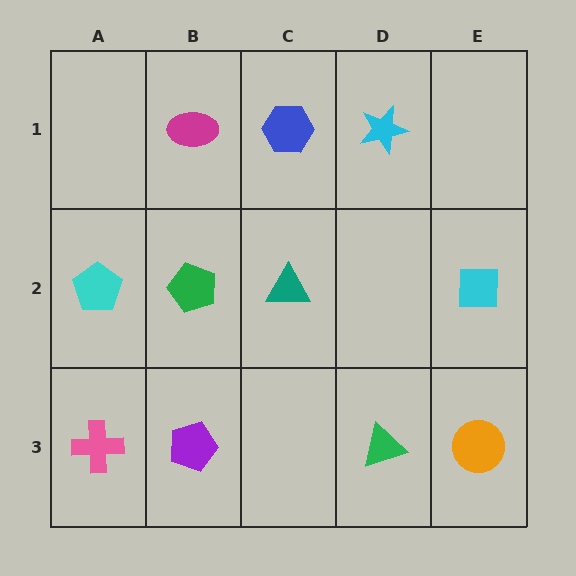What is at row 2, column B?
A green pentagon.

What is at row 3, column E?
An orange circle.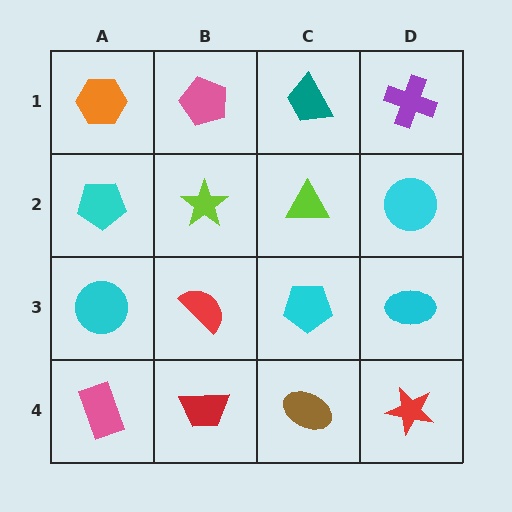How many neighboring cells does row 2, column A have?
3.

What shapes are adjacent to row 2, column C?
A teal trapezoid (row 1, column C), a cyan pentagon (row 3, column C), a lime star (row 2, column B), a cyan circle (row 2, column D).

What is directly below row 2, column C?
A cyan pentagon.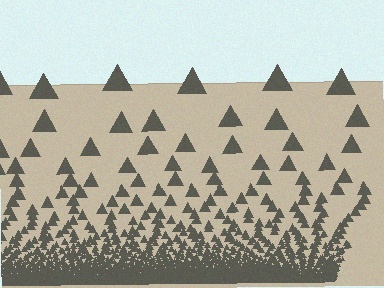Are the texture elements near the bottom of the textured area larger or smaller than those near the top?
Smaller. The gradient is inverted — elements near the bottom are smaller and denser.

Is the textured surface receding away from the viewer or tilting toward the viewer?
The surface appears to tilt toward the viewer. Texture elements get larger and sparser toward the top.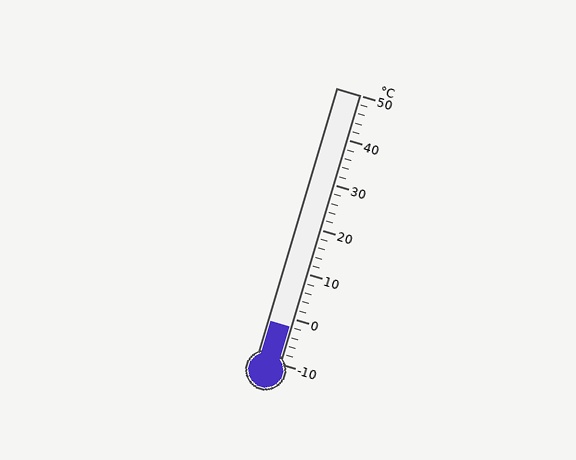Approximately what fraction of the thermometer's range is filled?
The thermometer is filled to approximately 15% of its range.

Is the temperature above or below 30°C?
The temperature is below 30°C.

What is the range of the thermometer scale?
The thermometer scale ranges from -10°C to 50°C.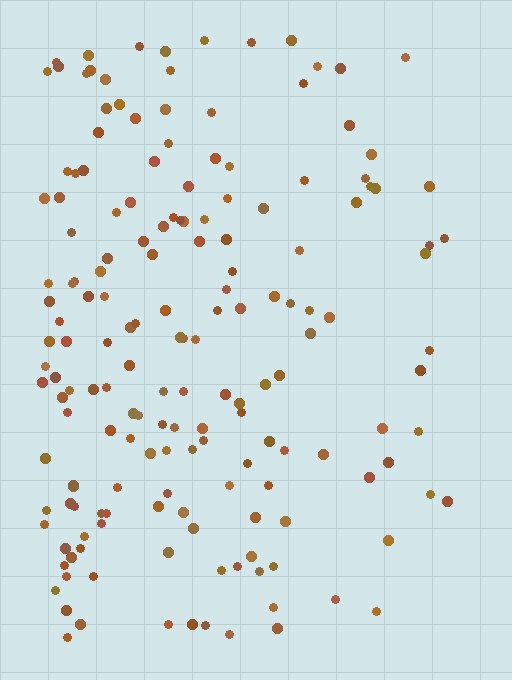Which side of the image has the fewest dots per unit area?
The right.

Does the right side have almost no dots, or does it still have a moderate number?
Still a moderate number, just noticeably fewer than the left.